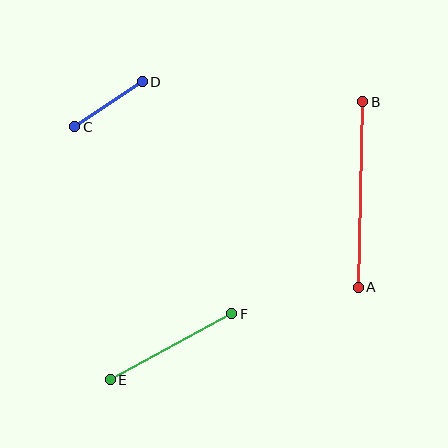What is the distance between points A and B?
The distance is approximately 185 pixels.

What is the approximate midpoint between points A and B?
The midpoint is at approximately (361, 195) pixels.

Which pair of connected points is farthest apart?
Points A and B are farthest apart.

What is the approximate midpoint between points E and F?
The midpoint is at approximately (171, 347) pixels.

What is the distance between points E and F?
The distance is approximately 138 pixels.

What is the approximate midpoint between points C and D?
The midpoint is at approximately (108, 104) pixels.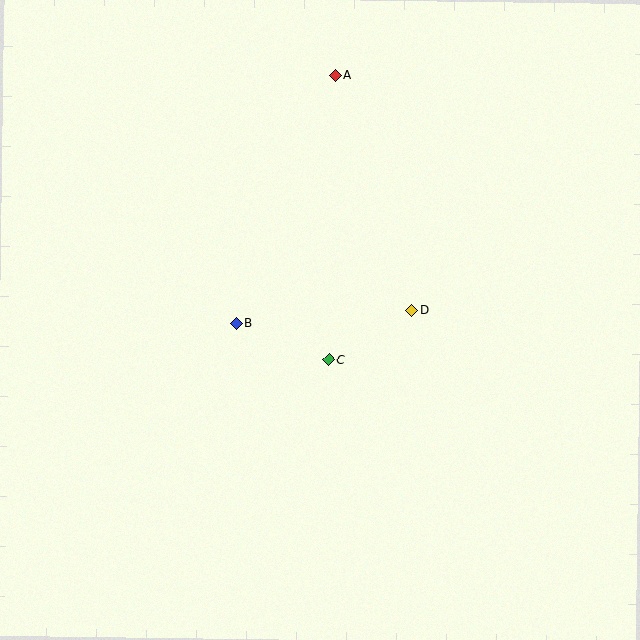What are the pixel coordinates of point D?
Point D is at (412, 310).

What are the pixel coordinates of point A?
Point A is at (336, 75).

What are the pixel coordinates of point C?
Point C is at (329, 360).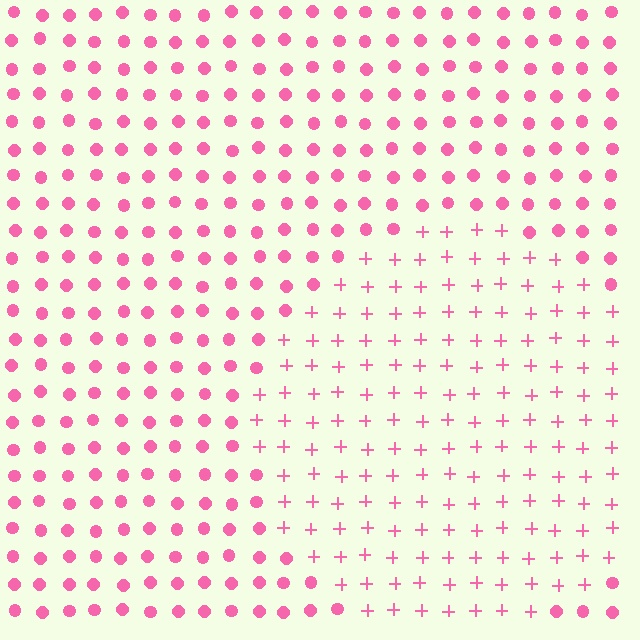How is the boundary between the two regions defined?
The boundary is defined by a change in element shape: plus signs inside vs. circles outside. All elements share the same color and spacing.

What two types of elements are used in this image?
The image uses plus signs inside the circle region and circles outside it.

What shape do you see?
I see a circle.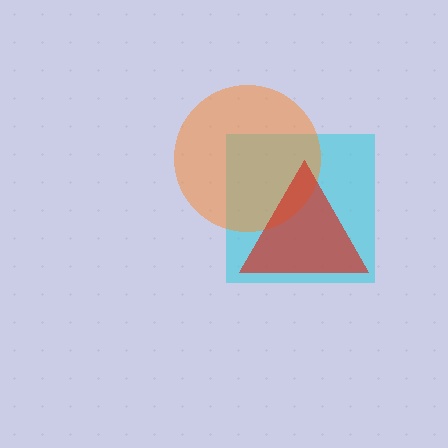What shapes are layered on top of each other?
The layered shapes are: a cyan square, an orange circle, a red triangle.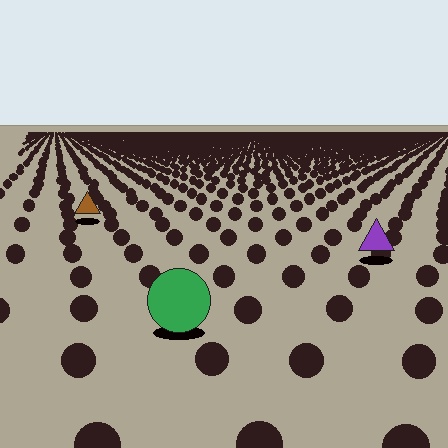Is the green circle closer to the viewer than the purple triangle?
Yes. The green circle is closer — you can tell from the texture gradient: the ground texture is coarser near it.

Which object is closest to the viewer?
The green circle is closest. The texture marks near it are larger and more spread out.